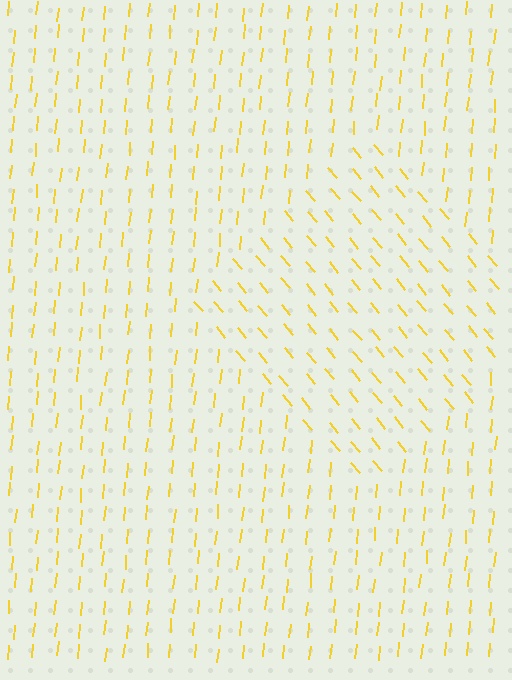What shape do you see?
I see a diamond.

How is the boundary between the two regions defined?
The boundary is defined purely by a change in line orientation (approximately 45 degrees difference). All lines are the same color and thickness.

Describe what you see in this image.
The image is filled with small yellow line segments. A diamond region in the image has lines oriented differently from the surrounding lines, creating a visible texture boundary.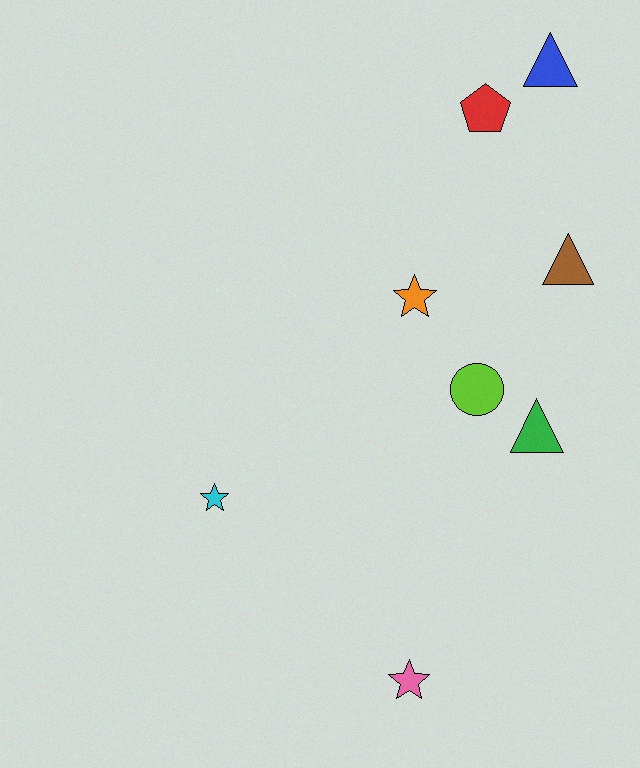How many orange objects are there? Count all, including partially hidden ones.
There is 1 orange object.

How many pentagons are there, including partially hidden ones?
There is 1 pentagon.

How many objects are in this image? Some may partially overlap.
There are 8 objects.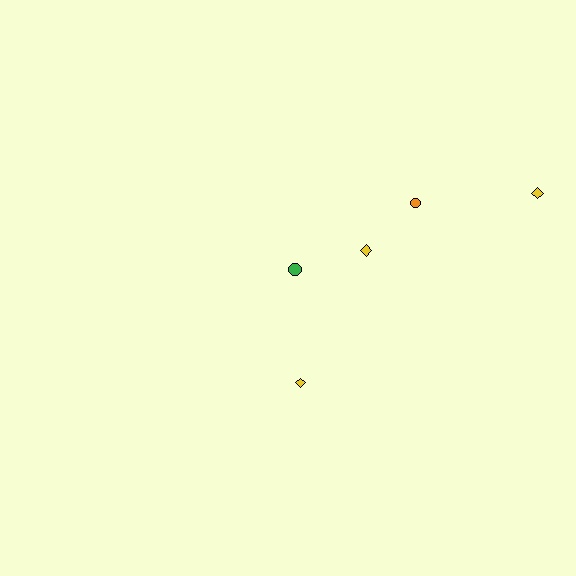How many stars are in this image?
There are no stars.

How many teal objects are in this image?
There are no teal objects.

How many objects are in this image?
There are 5 objects.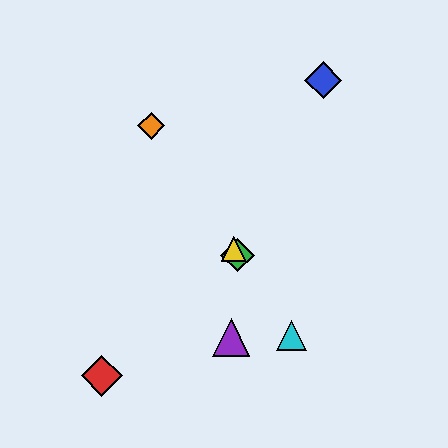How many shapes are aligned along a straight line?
4 shapes (the green diamond, the yellow triangle, the orange diamond, the cyan triangle) are aligned along a straight line.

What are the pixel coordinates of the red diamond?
The red diamond is at (102, 376).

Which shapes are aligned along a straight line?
The green diamond, the yellow triangle, the orange diamond, the cyan triangle are aligned along a straight line.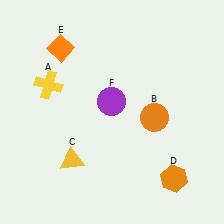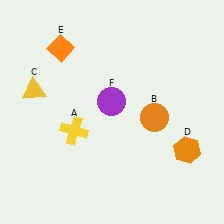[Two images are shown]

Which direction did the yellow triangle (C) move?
The yellow triangle (C) moved up.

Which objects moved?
The objects that moved are: the yellow cross (A), the yellow triangle (C), the orange hexagon (D).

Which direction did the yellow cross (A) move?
The yellow cross (A) moved down.